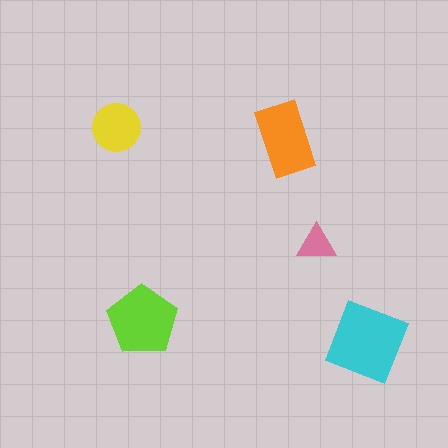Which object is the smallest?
The pink triangle.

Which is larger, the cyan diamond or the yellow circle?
The cyan diamond.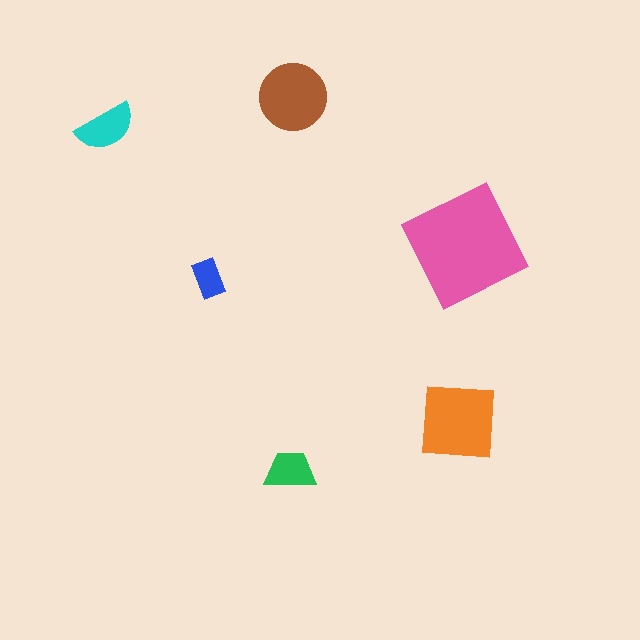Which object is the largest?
The pink square.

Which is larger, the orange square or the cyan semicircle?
The orange square.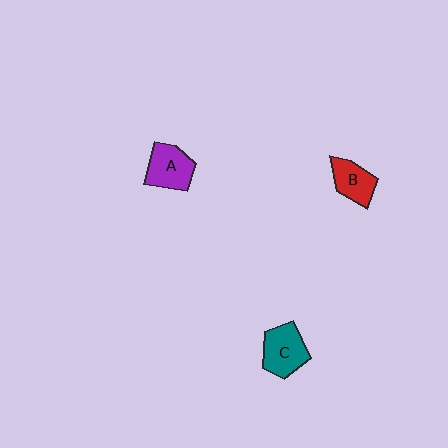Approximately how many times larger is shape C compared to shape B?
Approximately 1.3 times.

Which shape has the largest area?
Shape C (teal).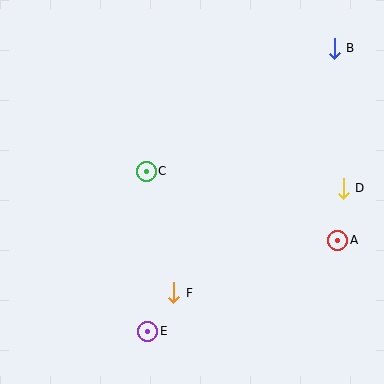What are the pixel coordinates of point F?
Point F is at (174, 293).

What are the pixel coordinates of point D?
Point D is at (343, 188).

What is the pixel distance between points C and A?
The distance between C and A is 204 pixels.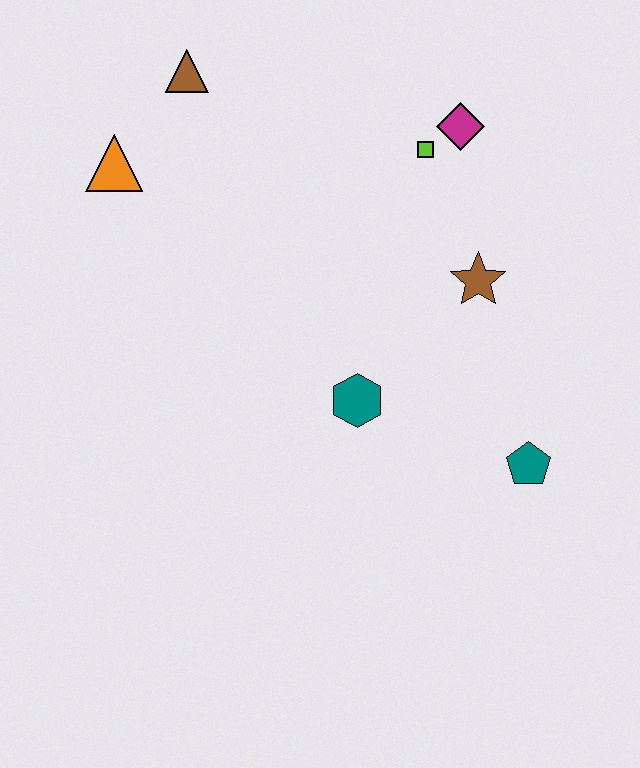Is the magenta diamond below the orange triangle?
No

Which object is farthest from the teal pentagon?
The brown triangle is farthest from the teal pentagon.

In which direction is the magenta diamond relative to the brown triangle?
The magenta diamond is to the right of the brown triangle.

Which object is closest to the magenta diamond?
The lime square is closest to the magenta diamond.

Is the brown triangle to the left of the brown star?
Yes